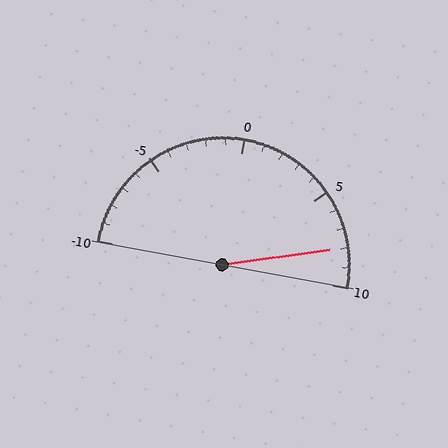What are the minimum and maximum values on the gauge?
The gauge ranges from -10 to 10.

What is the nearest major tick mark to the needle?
The nearest major tick mark is 10.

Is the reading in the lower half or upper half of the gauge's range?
The reading is in the upper half of the range (-10 to 10).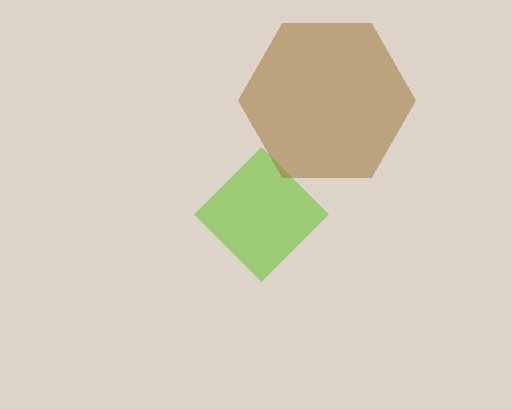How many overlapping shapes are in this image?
There are 2 overlapping shapes in the image.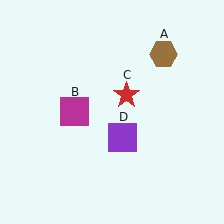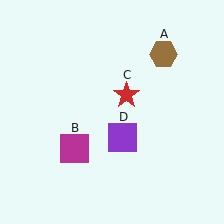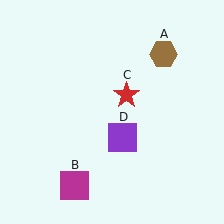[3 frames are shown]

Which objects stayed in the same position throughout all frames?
Brown hexagon (object A) and red star (object C) and purple square (object D) remained stationary.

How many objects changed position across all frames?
1 object changed position: magenta square (object B).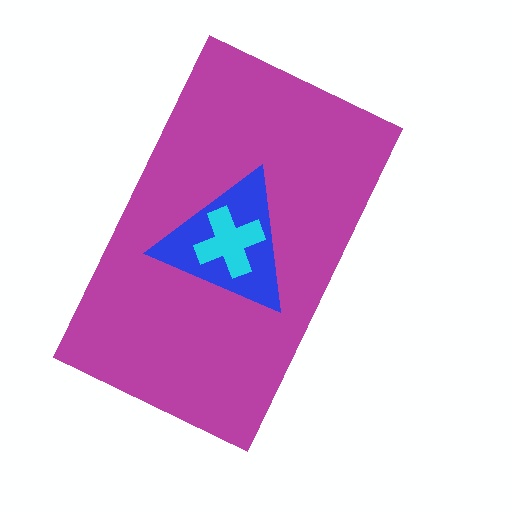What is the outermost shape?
The magenta rectangle.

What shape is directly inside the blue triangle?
The cyan cross.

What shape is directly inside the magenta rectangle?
The blue triangle.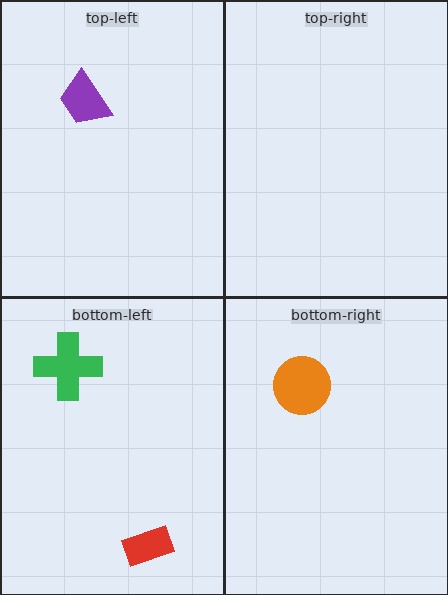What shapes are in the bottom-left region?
The green cross, the red rectangle.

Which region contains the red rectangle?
The bottom-left region.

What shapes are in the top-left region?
The purple trapezoid.